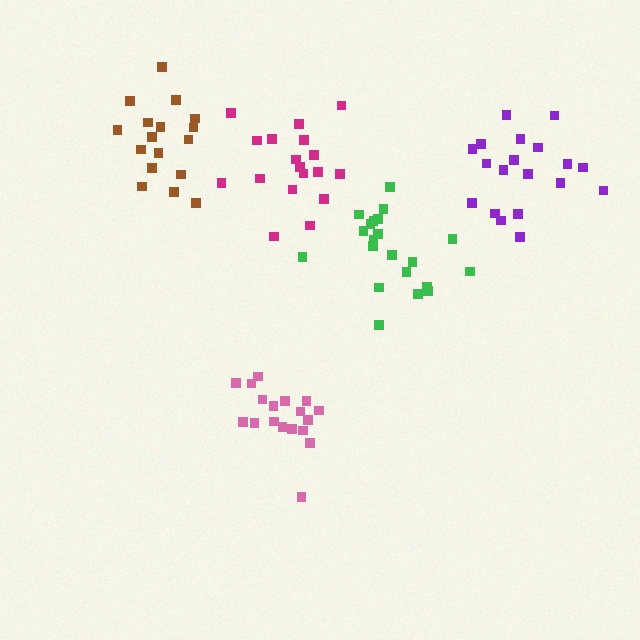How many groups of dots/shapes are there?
There are 5 groups.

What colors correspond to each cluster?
The clusters are colored: green, purple, magenta, brown, pink.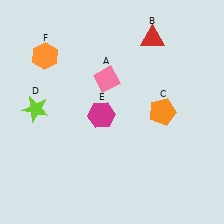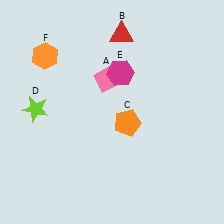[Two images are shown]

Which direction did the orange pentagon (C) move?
The orange pentagon (C) moved left.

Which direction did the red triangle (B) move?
The red triangle (B) moved left.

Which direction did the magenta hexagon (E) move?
The magenta hexagon (E) moved up.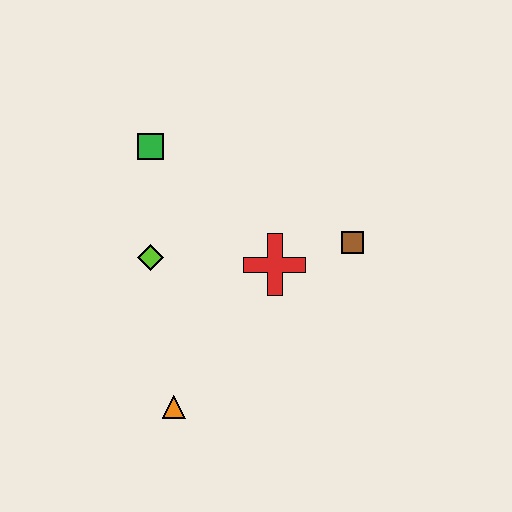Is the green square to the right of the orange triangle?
No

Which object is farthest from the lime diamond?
The brown square is farthest from the lime diamond.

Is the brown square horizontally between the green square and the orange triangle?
No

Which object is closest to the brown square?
The red cross is closest to the brown square.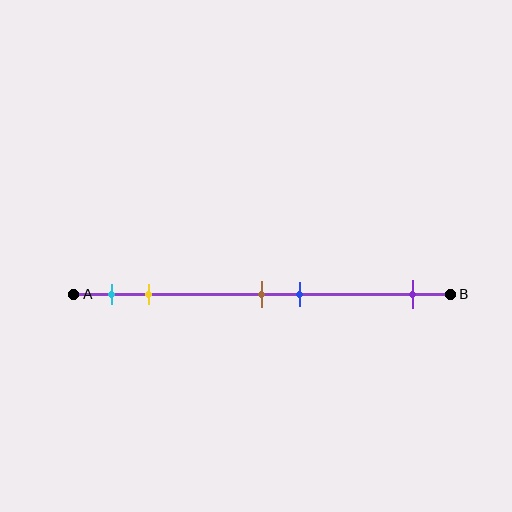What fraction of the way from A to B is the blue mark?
The blue mark is approximately 60% (0.6) of the way from A to B.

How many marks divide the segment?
There are 5 marks dividing the segment.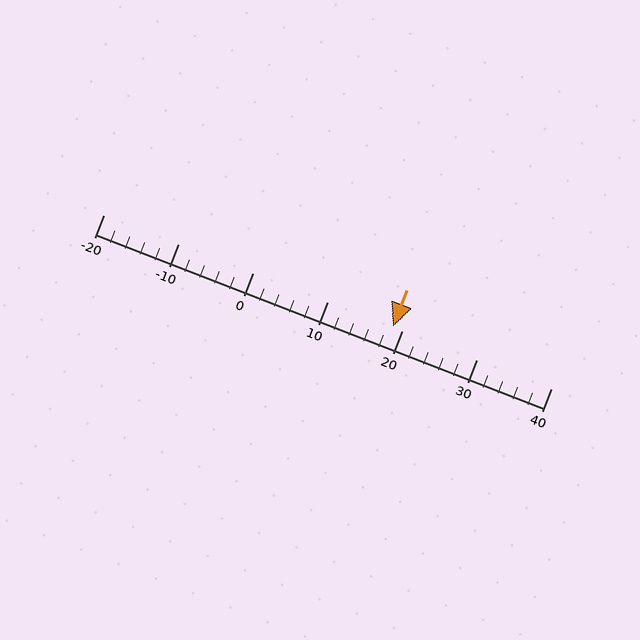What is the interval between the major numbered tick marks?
The major tick marks are spaced 10 units apart.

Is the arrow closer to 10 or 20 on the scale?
The arrow is closer to 20.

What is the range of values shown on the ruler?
The ruler shows values from -20 to 40.